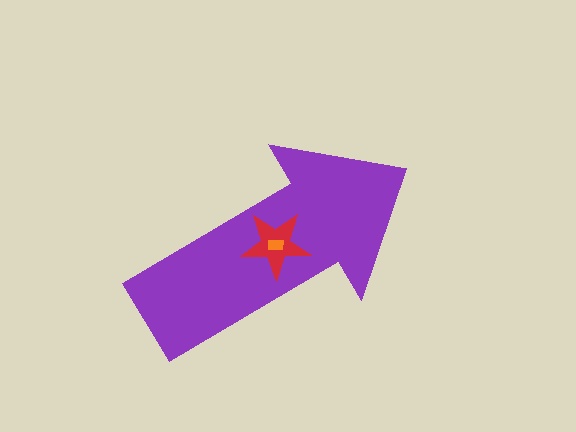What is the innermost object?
The orange rectangle.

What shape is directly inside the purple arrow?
The red star.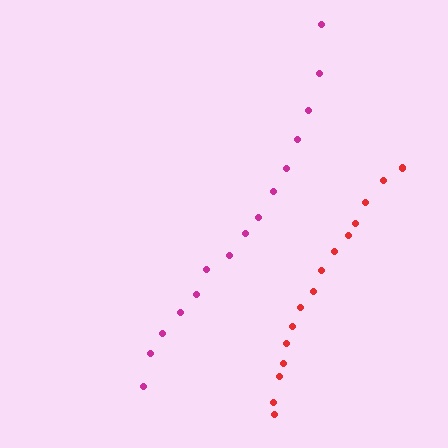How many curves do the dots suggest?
There are 2 distinct paths.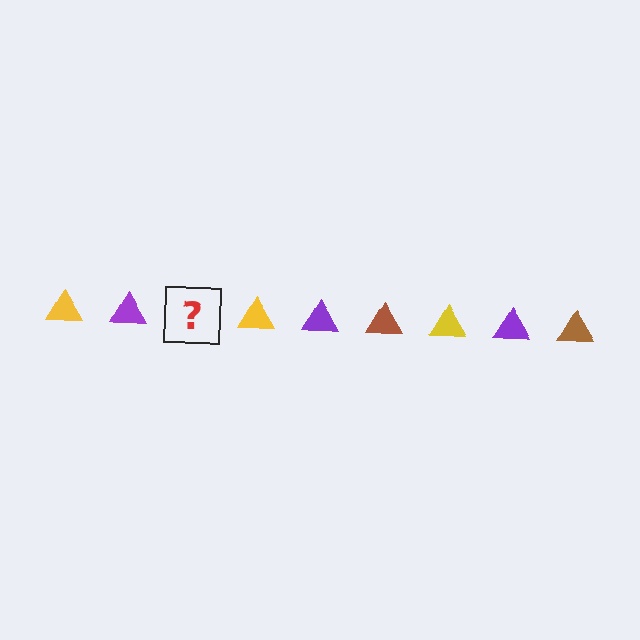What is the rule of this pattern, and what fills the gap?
The rule is that the pattern cycles through yellow, purple, brown triangles. The gap should be filled with a brown triangle.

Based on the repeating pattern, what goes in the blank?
The blank should be a brown triangle.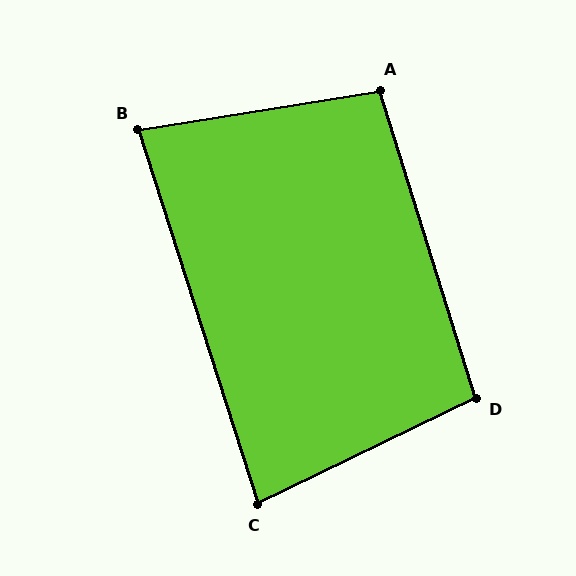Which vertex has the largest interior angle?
D, at approximately 98 degrees.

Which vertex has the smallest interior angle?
B, at approximately 82 degrees.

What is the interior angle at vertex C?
Approximately 82 degrees (acute).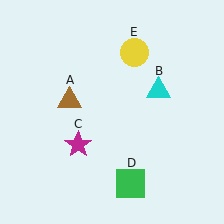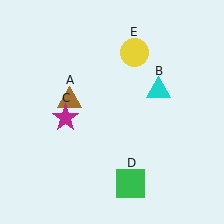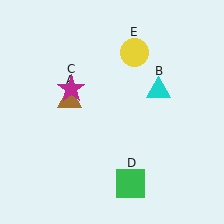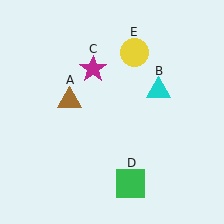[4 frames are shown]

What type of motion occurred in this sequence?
The magenta star (object C) rotated clockwise around the center of the scene.